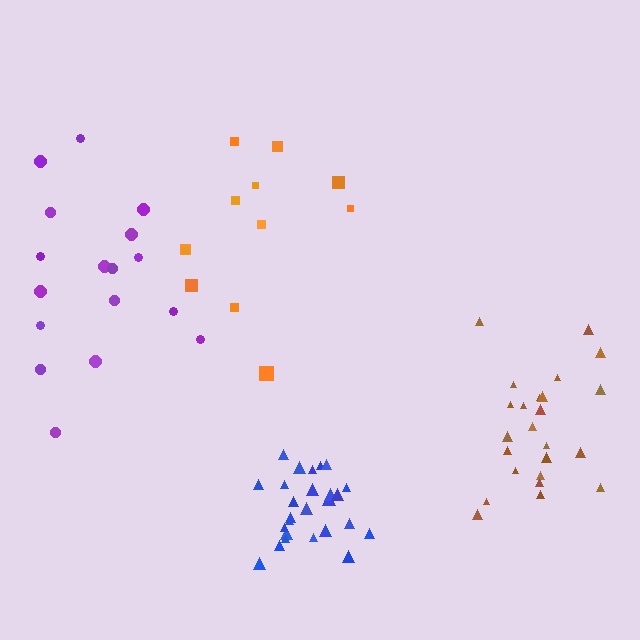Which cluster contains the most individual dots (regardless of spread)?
Blue (28).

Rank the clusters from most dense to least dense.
blue, brown, purple, orange.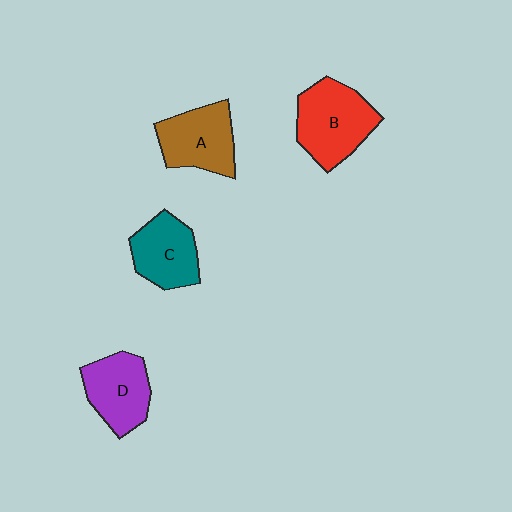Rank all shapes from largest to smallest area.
From largest to smallest: B (red), A (brown), D (purple), C (teal).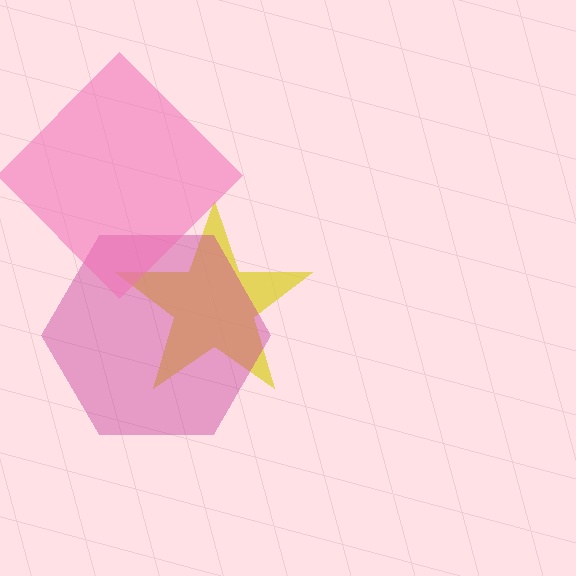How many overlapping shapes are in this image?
There are 3 overlapping shapes in the image.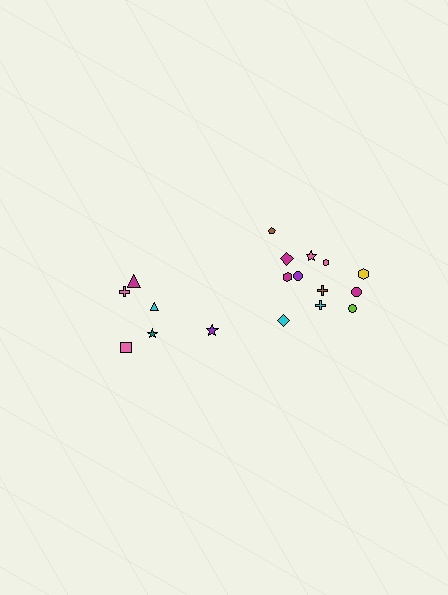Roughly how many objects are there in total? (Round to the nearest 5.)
Roughly 20 objects in total.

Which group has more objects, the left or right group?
The right group.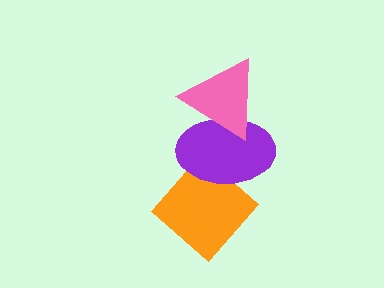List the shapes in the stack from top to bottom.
From top to bottom: the pink triangle, the purple ellipse, the orange diamond.